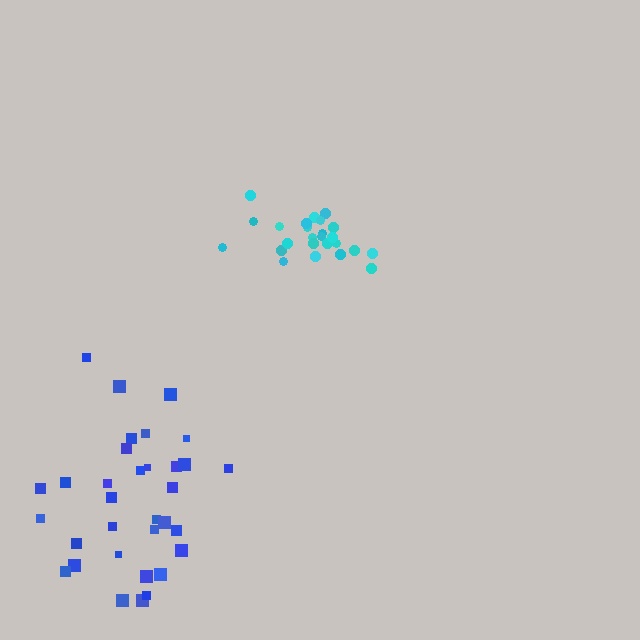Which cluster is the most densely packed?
Cyan.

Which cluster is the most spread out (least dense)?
Blue.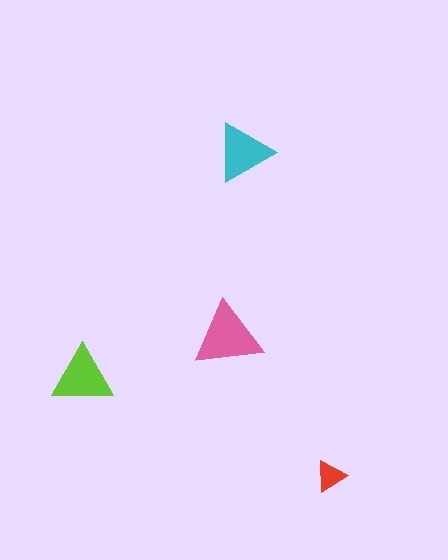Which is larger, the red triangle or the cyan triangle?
The cyan one.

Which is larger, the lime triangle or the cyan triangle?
The lime one.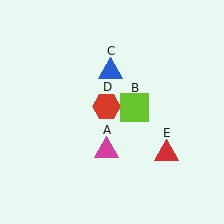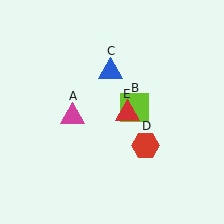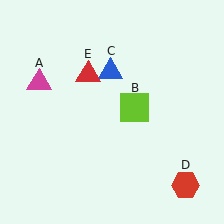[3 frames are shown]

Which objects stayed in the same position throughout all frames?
Lime square (object B) and blue triangle (object C) remained stationary.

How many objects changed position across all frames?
3 objects changed position: magenta triangle (object A), red hexagon (object D), red triangle (object E).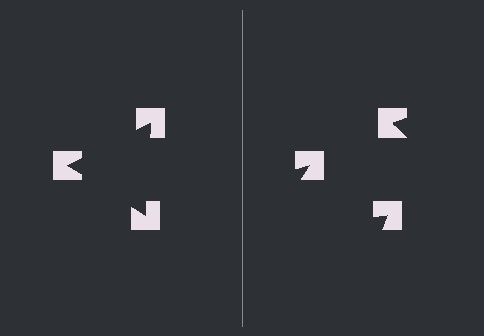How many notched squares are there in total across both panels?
6 — 3 on each side.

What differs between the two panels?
The notched squares are positioned identically on both sides; only the wedge orientations differ. On the left they align to a triangle; on the right they are misaligned.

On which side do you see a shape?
An illusory triangle appears on the left side. On the right side the wedge cuts are rotated, so no coherent shape forms.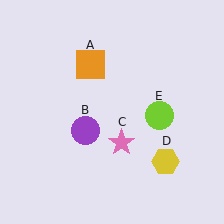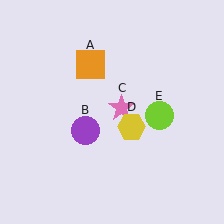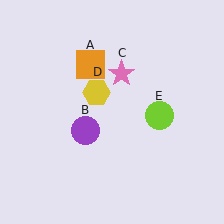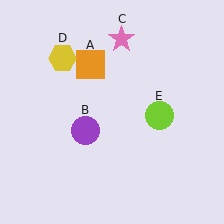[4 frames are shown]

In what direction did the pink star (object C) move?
The pink star (object C) moved up.